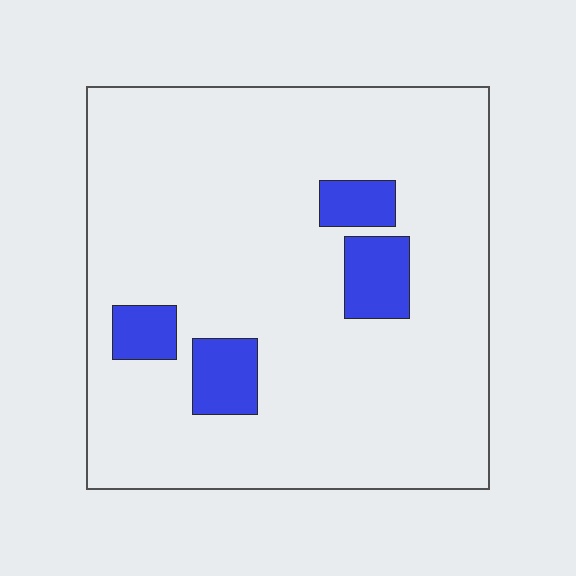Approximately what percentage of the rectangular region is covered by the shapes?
Approximately 10%.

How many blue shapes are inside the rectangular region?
4.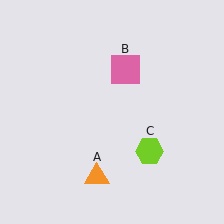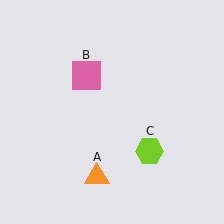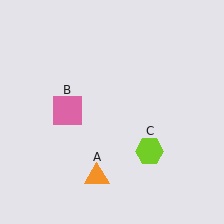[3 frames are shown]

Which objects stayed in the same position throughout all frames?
Orange triangle (object A) and lime hexagon (object C) remained stationary.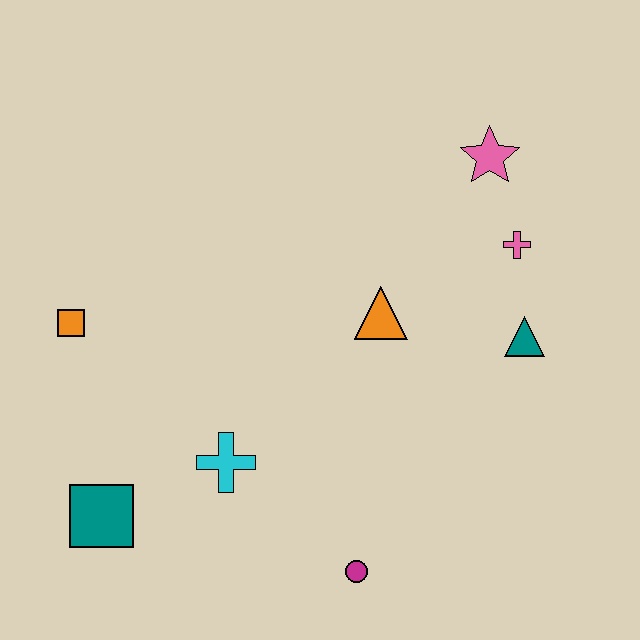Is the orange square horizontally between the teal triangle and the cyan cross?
No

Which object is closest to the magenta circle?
The cyan cross is closest to the magenta circle.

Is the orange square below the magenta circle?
No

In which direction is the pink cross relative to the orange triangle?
The pink cross is to the right of the orange triangle.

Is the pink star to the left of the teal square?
No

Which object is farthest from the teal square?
The pink star is farthest from the teal square.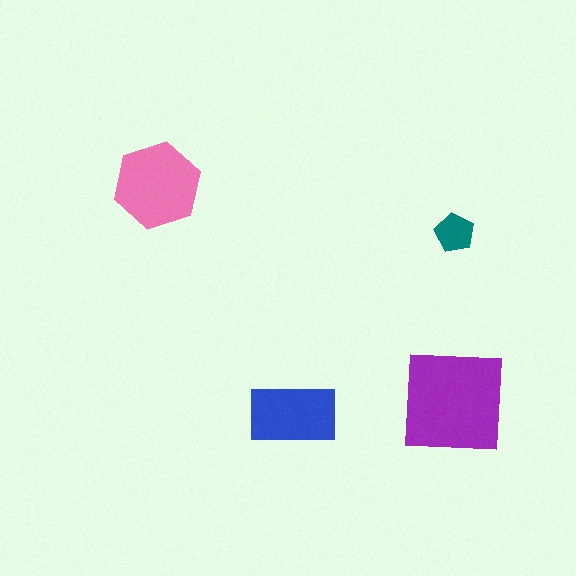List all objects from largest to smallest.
The purple square, the pink hexagon, the blue rectangle, the teal pentagon.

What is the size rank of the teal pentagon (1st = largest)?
4th.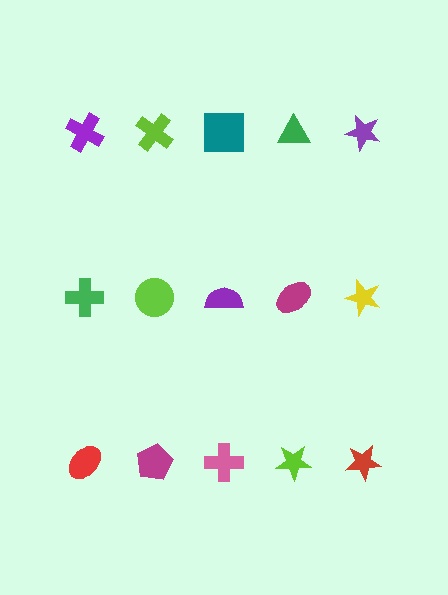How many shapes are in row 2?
5 shapes.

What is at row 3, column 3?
A pink cross.